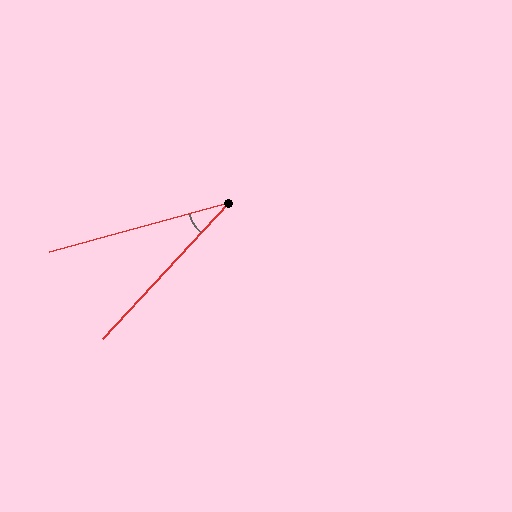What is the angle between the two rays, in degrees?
Approximately 32 degrees.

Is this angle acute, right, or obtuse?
It is acute.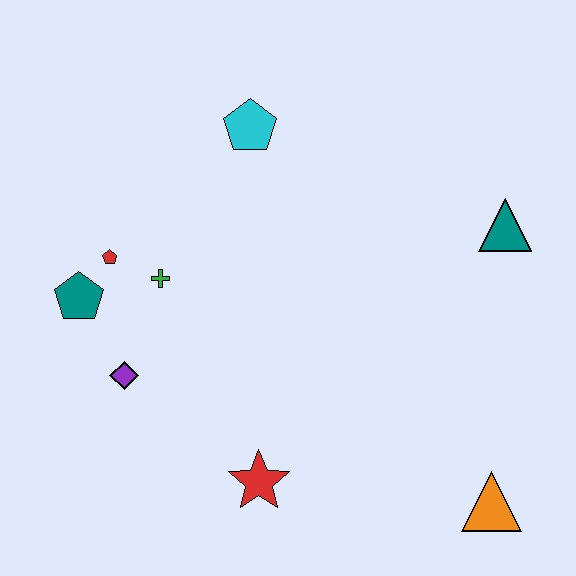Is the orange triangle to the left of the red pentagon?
No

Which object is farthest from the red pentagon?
The orange triangle is farthest from the red pentagon.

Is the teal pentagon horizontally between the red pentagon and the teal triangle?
No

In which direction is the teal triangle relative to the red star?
The teal triangle is above the red star.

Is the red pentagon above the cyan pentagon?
No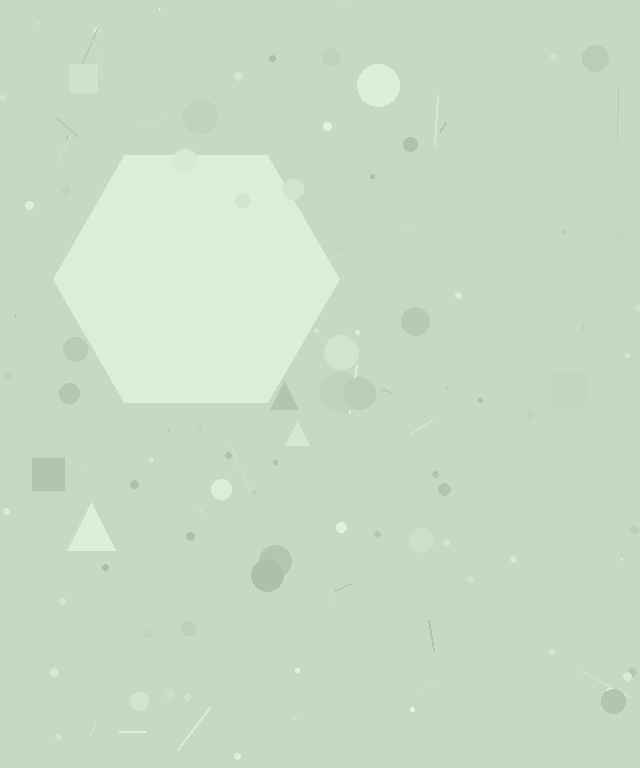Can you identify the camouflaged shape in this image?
The camouflaged shape is a hexagon.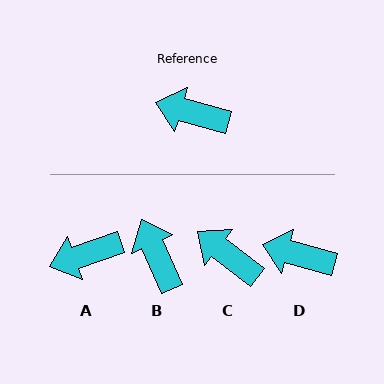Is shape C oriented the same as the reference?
No, it is off by about 22 degrees.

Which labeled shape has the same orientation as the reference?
D.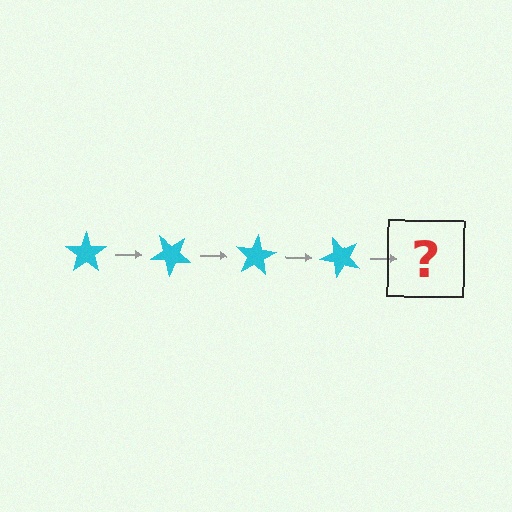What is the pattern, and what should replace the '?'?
The pattern is that the star rotates 40 degrees each step. The '?' should be a cyan star rotated 160 degrees.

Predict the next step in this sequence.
The next step is a cyan star rotated 160 degrees.